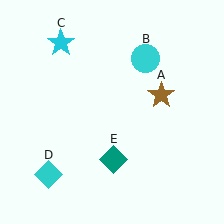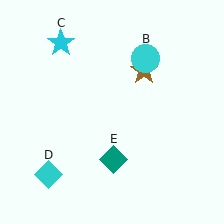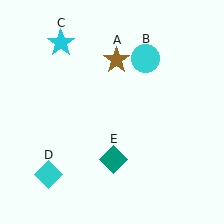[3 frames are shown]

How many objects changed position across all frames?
1 object changed position: brown star (object A).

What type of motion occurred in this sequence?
The brown star (object A) rotated counterclockwise around the center of the scene.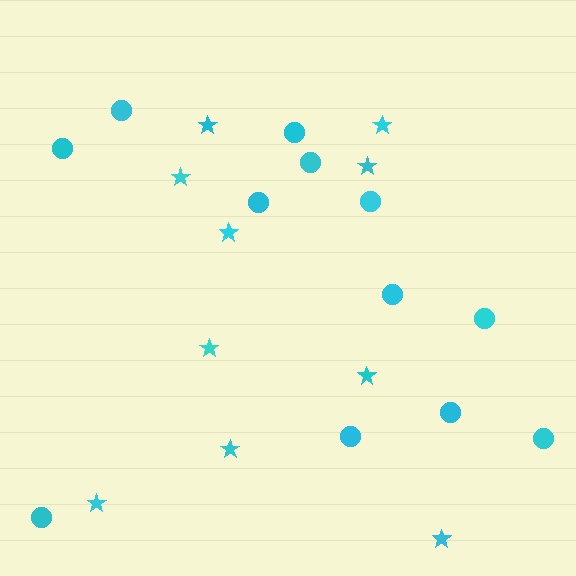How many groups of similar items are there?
There are 2 groups: one group of circles (12) and one group of stars (10).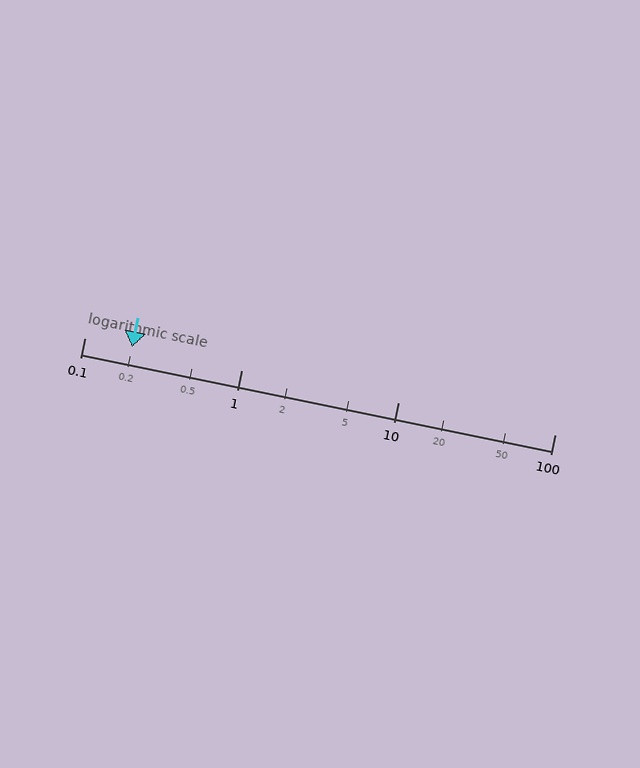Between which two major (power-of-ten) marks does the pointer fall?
The pointer is between 0.1 and 1.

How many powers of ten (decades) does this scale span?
The scale spans 3 decades, from 0.1 to 100.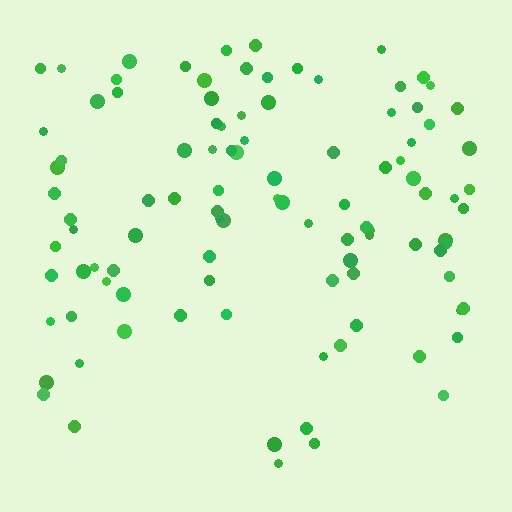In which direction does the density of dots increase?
From bottom to top, with the top side densest.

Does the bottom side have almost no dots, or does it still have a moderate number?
Still a moderate number, just noticeably fewer than the top.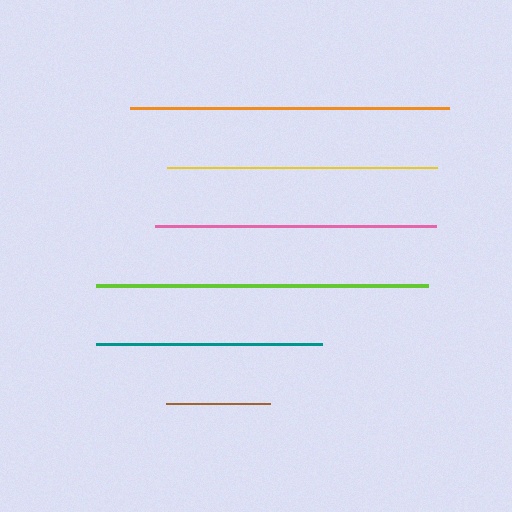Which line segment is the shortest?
The brown line is the shortest at approximately 105 pixels.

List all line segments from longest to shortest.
From longest to shortest: lime, orange, pink, yellow, teal, brown.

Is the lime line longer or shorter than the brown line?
The lime line is longer than the brown line.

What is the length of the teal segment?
The teal segment is approximately 225 pixels long.